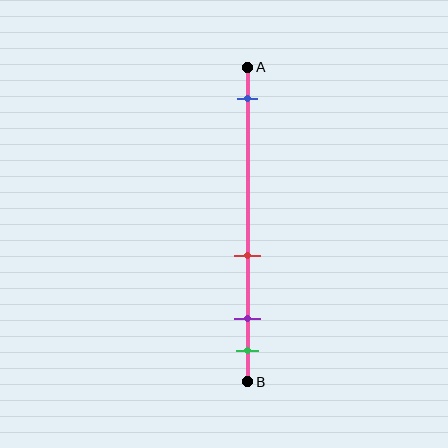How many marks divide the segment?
There are 4 marks dividing the segment.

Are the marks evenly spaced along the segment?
No, the marks are not evenly spaced.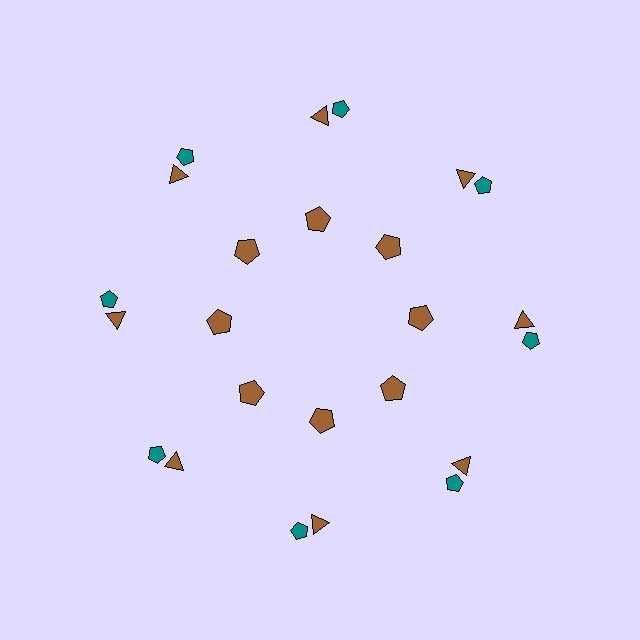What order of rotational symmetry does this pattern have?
This pattern has 8-fold rotational symmetry.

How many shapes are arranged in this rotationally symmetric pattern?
There are 24 shapes, arranged in 8 groups of 3.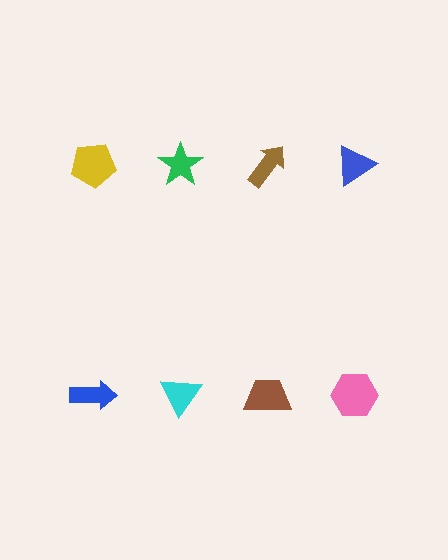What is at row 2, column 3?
A brown trapezoid.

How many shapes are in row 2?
4 shapes.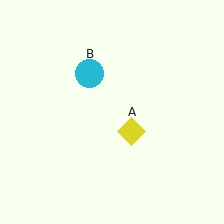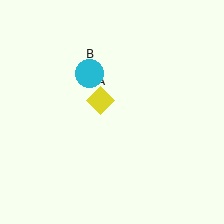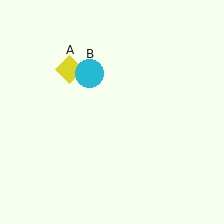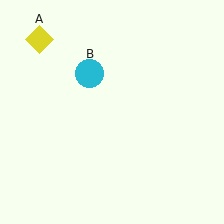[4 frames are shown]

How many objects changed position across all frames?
1 object changed position: yellow diamond (object A).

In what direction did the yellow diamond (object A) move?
The yellow diamond (object A) moved up and to the left.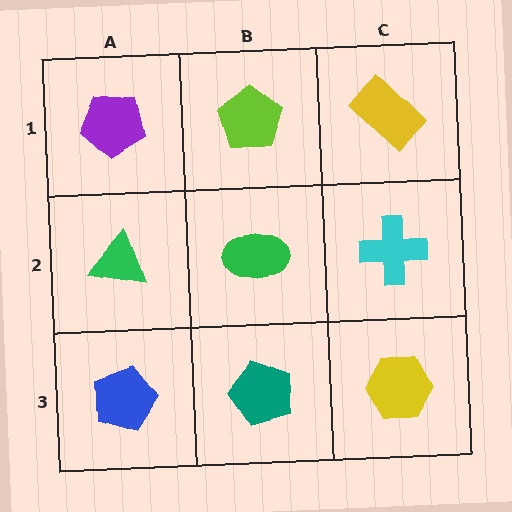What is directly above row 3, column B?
A green ellipse.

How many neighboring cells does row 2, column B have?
4.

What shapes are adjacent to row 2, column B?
A lime pentagon (row 1, column B), a teal pentagon (row 3, column B), a green triangle (row 2, column A), a cyan cross (row 2, column C).